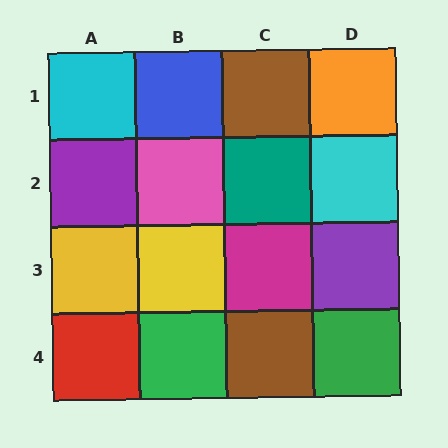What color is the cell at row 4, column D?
Green.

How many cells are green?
2 cells are green.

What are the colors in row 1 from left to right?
Cyan, blue, brown, orange.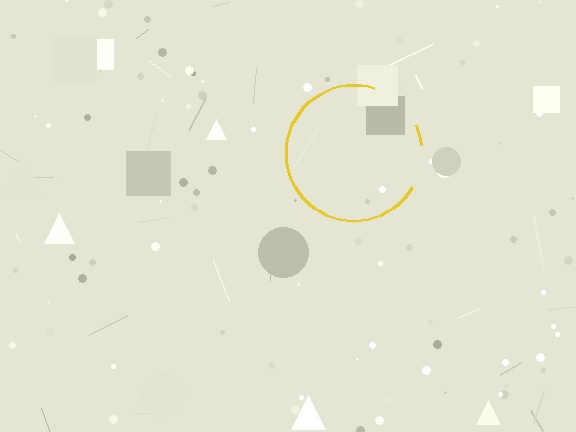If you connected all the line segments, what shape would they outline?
They would outline a circle.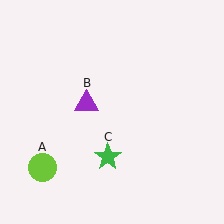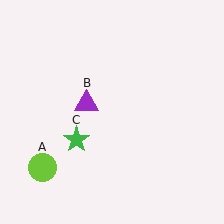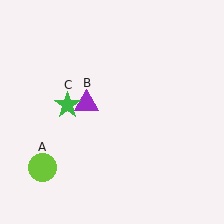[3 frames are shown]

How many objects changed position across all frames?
1 object changed position: green star (object C).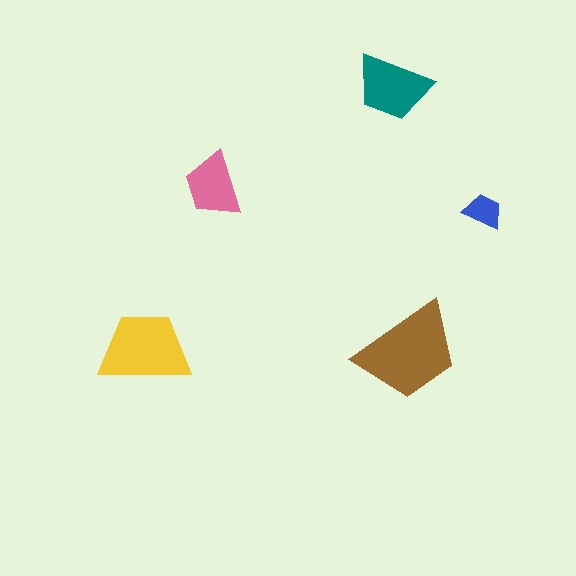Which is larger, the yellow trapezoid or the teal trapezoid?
The yellow one.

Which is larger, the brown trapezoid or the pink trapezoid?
The brown one.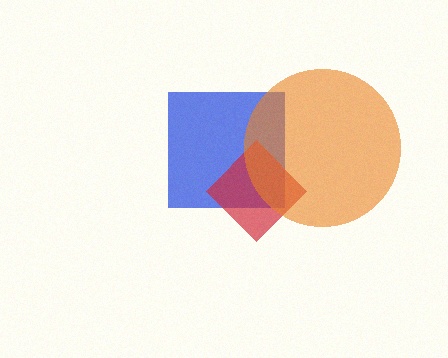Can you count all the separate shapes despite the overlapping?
Yes, there are 3 separate shapes.